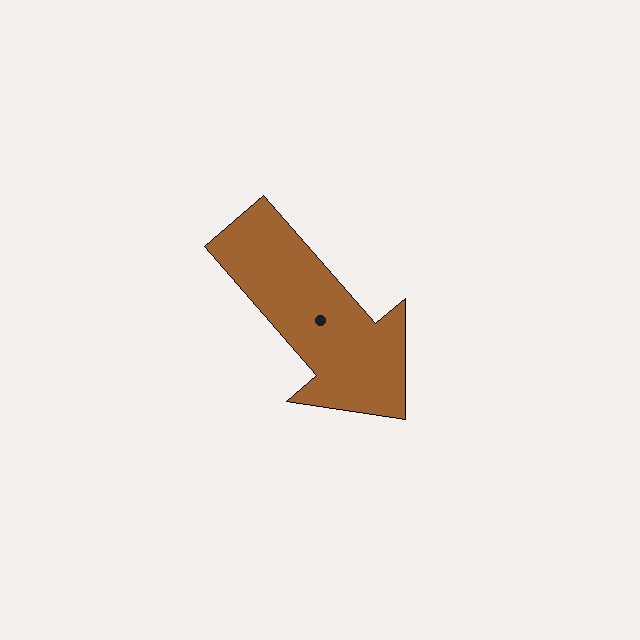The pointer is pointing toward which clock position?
Roughly 5 o'clock.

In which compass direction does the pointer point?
Southeast.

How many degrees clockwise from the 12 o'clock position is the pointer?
Approximately 139 degrees.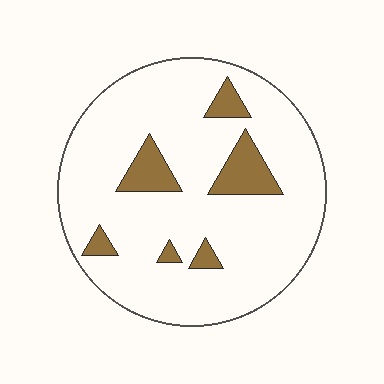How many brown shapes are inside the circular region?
6.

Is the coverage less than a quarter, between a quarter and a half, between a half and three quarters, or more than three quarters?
Less than a quarter.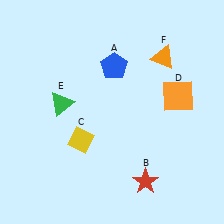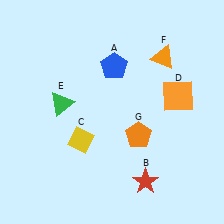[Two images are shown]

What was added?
An orange pentagon (G) was added in Image 2.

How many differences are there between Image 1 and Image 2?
There is 1 difference between the two images.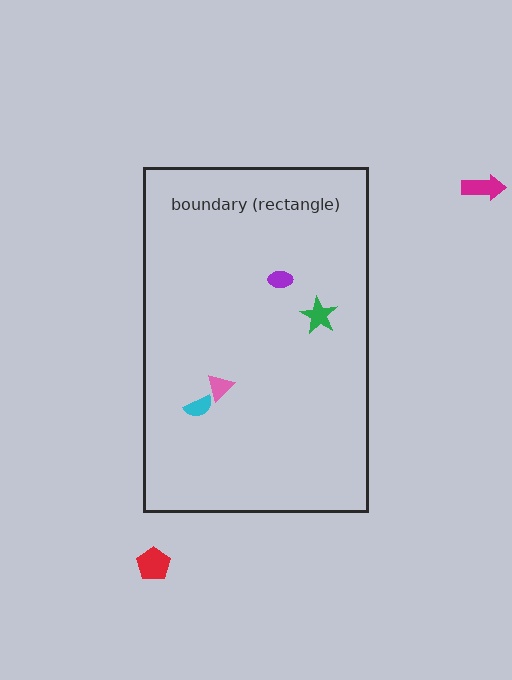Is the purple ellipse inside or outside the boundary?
Inside.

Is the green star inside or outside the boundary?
Inside.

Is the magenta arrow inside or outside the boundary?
Outside.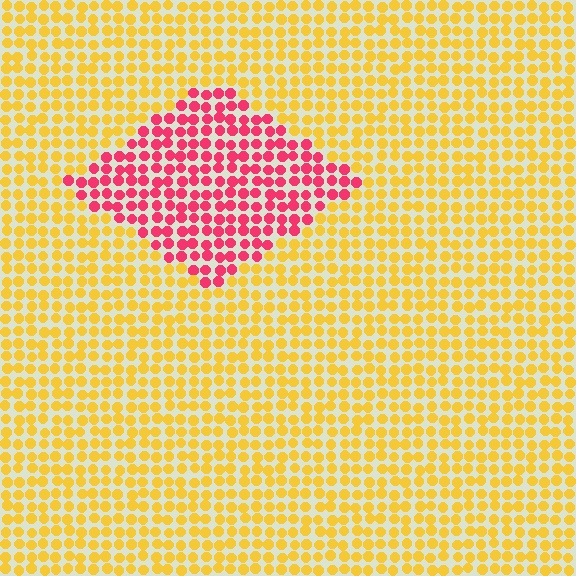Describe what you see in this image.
The image is filled with small yellow elements in a uniform arrangement. A diamond-shaped region is visible where the elements are tinted to a slightly different hue, forming a subtle color boundary.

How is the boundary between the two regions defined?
The boundary is defined purely by a slight shift in hue (about 64 degrees). Spacing, size, and orientation are identical on both sides.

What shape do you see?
I see a diamond.